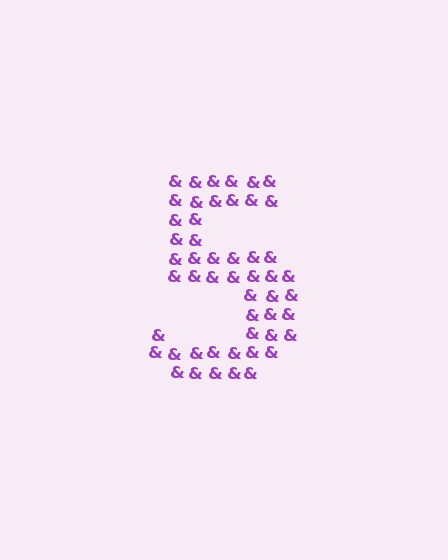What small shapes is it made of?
It is made of small ampersands.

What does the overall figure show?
The overall figure shows the digit 5.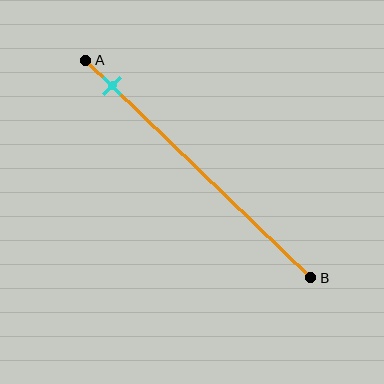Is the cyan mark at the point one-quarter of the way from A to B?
No, the mark is at about 10% from A, not at the 25% one-quarter point.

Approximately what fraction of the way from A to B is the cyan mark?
The cyan mark is approximately 10% of the way from A to B.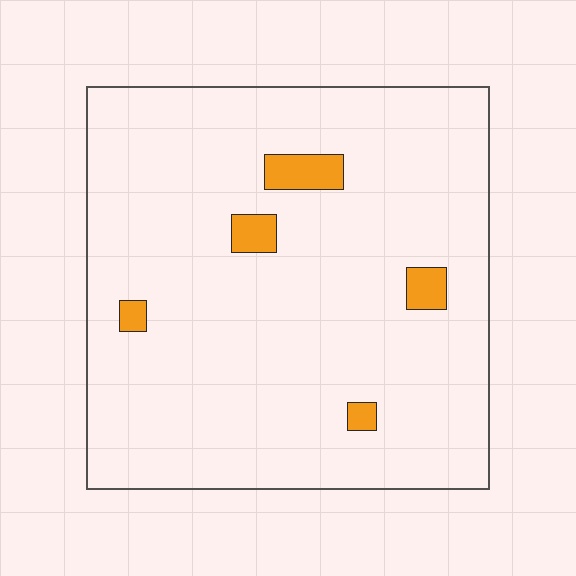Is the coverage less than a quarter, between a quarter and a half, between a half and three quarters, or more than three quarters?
Less than a quarter.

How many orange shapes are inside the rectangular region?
5.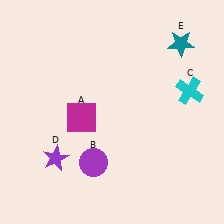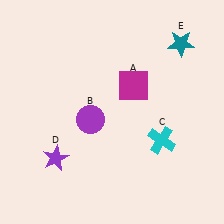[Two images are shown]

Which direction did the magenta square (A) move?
The magenta square (A) moved right.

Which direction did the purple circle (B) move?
The purple circle (B) moved up.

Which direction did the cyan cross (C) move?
The cyan cross (C) moved down.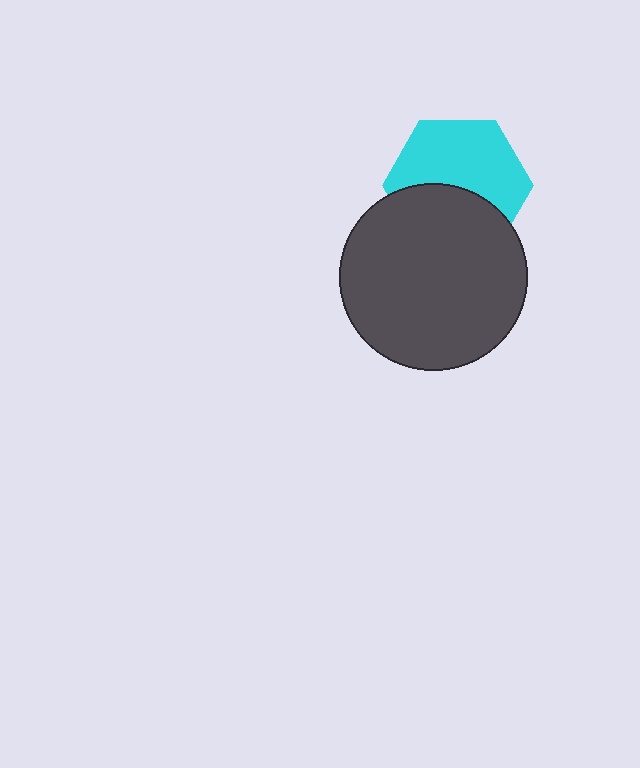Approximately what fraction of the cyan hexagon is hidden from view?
Roughly 41% of the cyan hexagon is hidden behind the dark gray circle.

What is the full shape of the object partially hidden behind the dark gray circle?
The partially hidden object is a cyan hexagon.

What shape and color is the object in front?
The object in front is a dark gray circle.